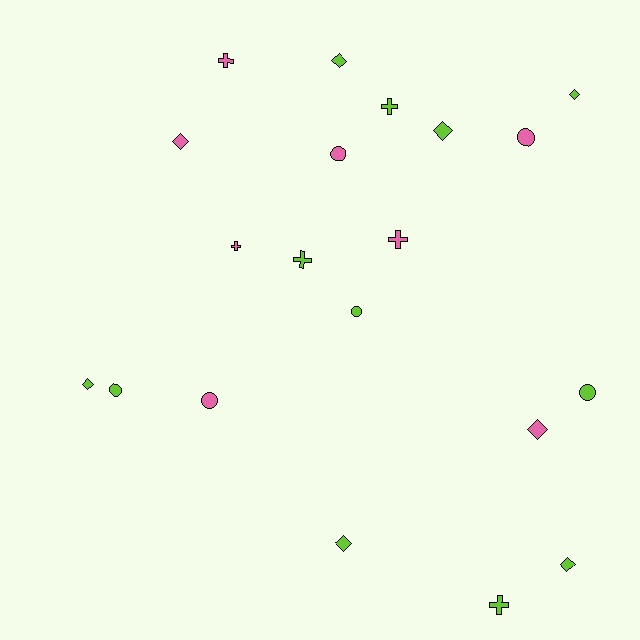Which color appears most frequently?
Lime, with 12 objects.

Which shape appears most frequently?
Diamond, with 8 objects.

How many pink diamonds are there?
There are 2 pink diamonds.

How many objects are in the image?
There are 20 objects.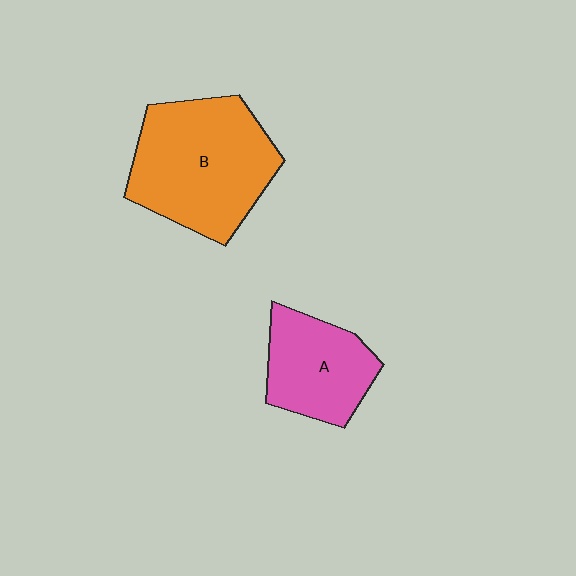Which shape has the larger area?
Shape B (orange).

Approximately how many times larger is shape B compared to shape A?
Approximately 1.6 times.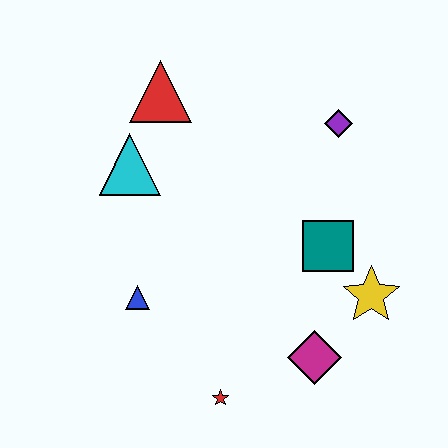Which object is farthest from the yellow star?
The red triangle is farthest from the yellow star.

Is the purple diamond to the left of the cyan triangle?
No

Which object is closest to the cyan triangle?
The red triangle is closest to the cyan triangle.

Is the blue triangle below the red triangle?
Yes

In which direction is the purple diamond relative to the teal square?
The purple diamond is above the teal square.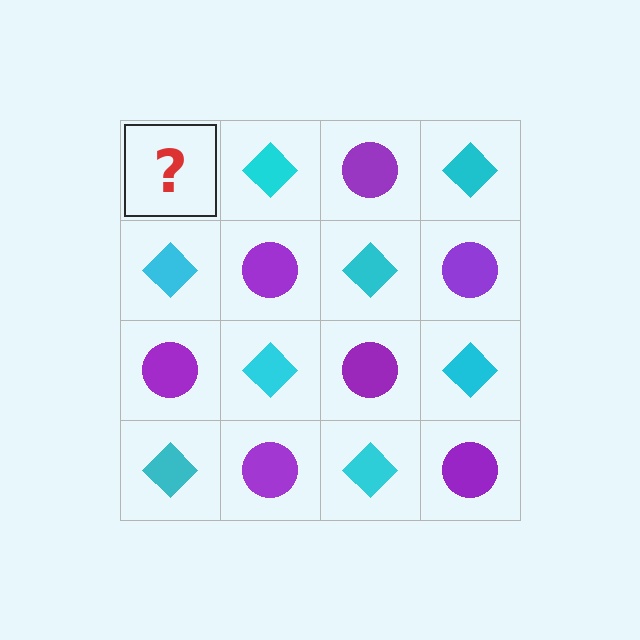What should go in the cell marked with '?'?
The missing cell should contain a purple circle.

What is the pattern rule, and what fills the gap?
The rule is that it alternates purple circle and cyan diamond in a checkerboard pattern. The gap should be filled with a purple circle.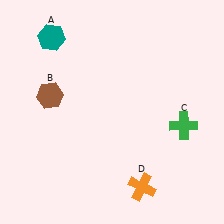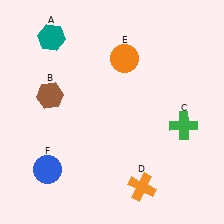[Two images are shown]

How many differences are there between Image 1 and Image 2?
There are 2 differences between the two images.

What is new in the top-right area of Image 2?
An orange circle (E) was added in the top-right area of Image 2.